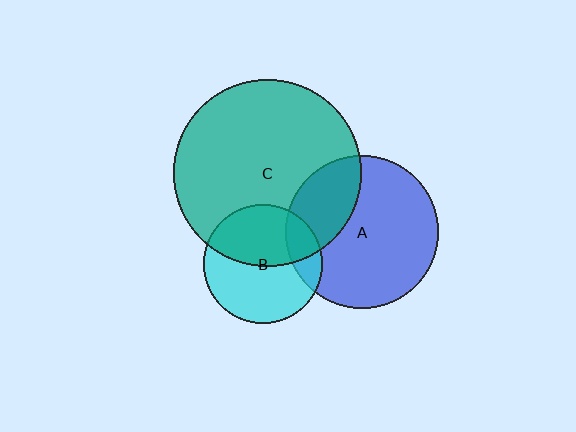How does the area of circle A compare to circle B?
Approximately 1.7 times.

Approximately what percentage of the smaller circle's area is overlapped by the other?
Approximately 45%.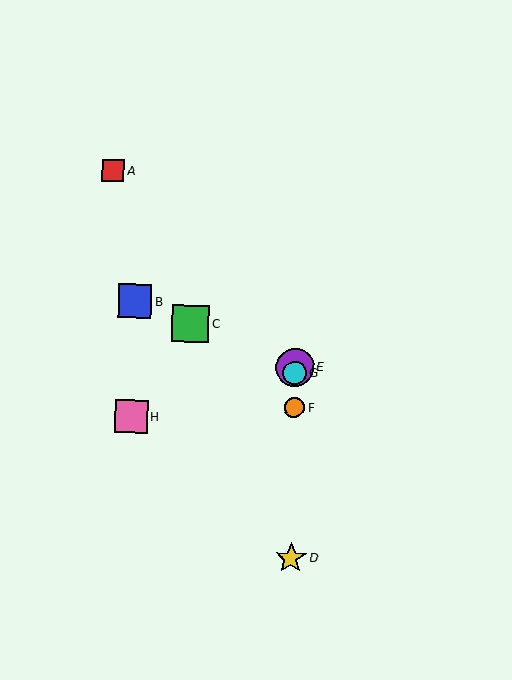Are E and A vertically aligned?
No, E is at x≈295 and A is at x≈113.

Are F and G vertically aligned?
Yes, both are at x≈294.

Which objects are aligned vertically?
Objects D, E, F, G are aligned vertically.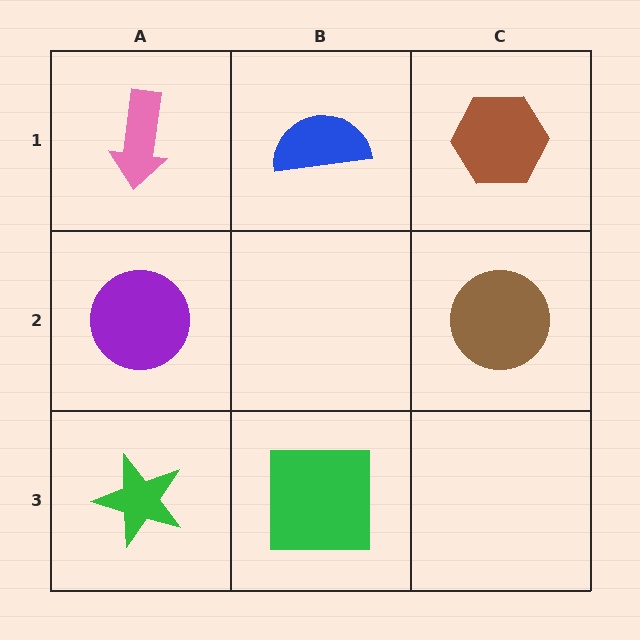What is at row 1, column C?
A brown hexagon.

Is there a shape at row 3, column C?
No, that cell is empty.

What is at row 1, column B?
A blue semicircle.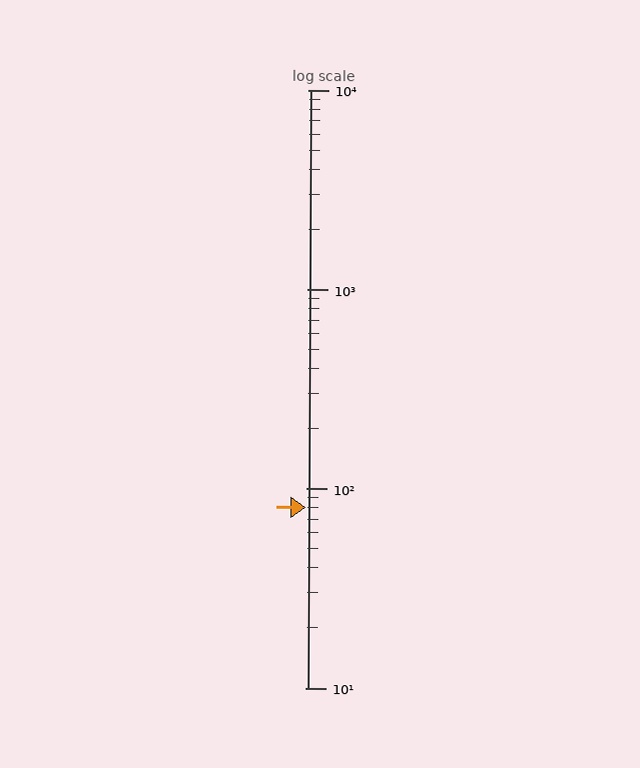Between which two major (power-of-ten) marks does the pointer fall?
The pointer is between 10 and 100.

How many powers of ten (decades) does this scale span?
The scale spans 3 decades, from 10 to 10000.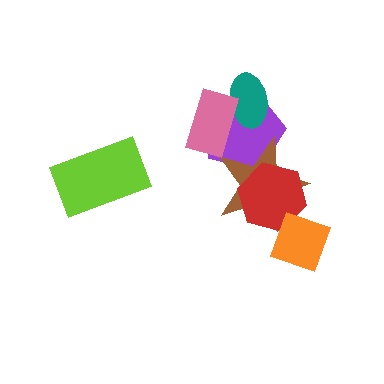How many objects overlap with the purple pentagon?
3 objects overlap with the purple pentagon.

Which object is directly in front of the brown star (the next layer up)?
The red hexagon is directly in front of the brown star.